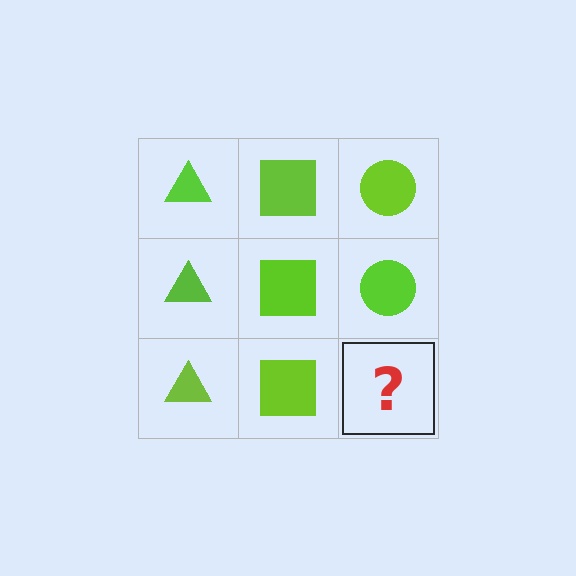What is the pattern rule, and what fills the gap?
The rule is that each column has a consistent shape. The gap should be filled with a lime circle.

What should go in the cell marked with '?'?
The missing cell should contain a lime circle.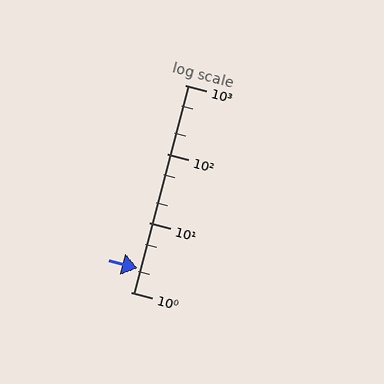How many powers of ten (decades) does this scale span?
The scale spans 3 decades, from 1 to 1000.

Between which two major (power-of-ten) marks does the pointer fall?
The pointer is between 1 and 10.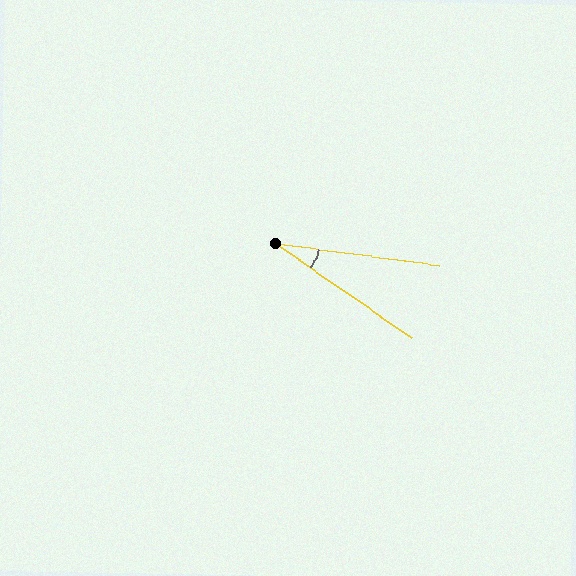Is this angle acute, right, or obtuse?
It is acute.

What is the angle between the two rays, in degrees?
Approximately 27 degrees.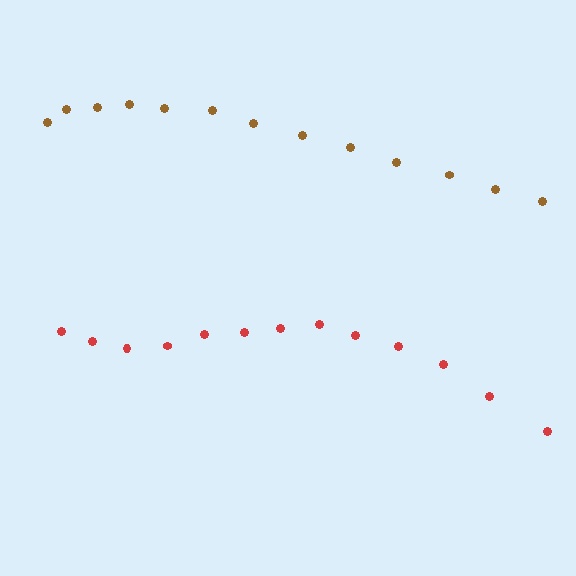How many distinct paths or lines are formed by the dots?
There are 2 distinct paths.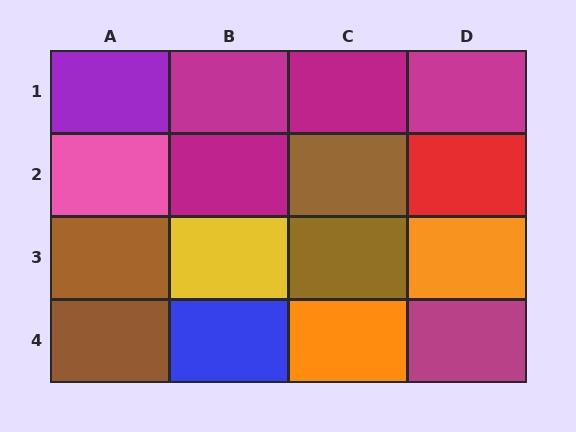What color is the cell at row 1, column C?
Magenta.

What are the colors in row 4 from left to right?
Brown, blue, orange, magenta.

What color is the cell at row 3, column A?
Brown.